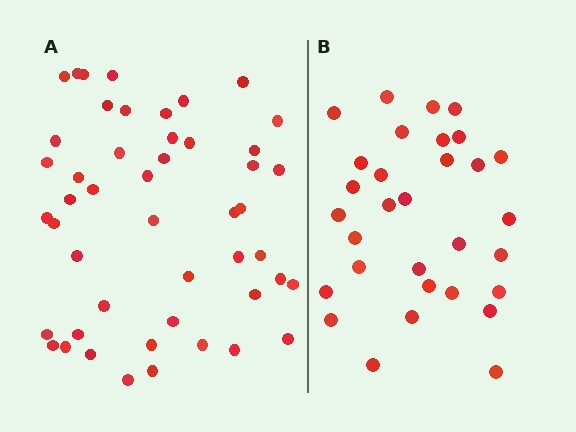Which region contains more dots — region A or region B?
Region A (the left region) has more dots.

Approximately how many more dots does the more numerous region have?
Region A has approximately 15 more dots than region B.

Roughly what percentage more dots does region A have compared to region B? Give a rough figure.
About 55% more.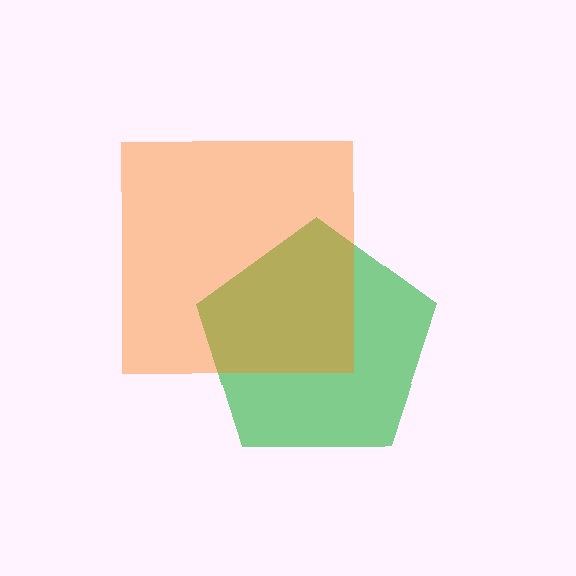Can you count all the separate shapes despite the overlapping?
Yes, there are 2 separate shapes.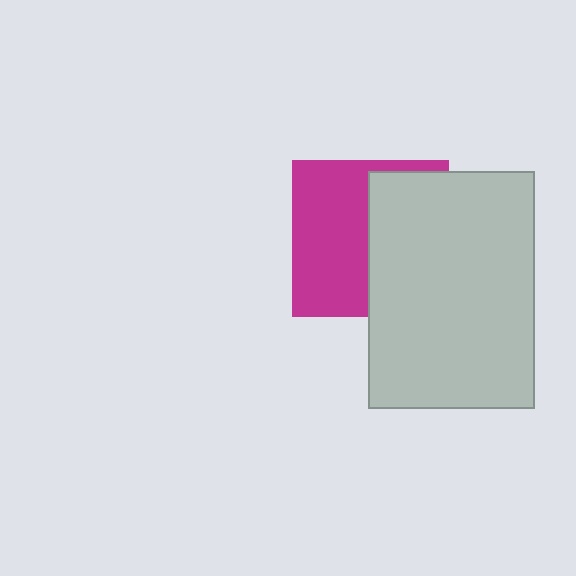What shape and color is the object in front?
The object in front is a light gray rectangle.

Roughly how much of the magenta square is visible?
About half of it is visible (roughly 52%).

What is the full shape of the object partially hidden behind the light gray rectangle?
The partially hidden object is a magenta square.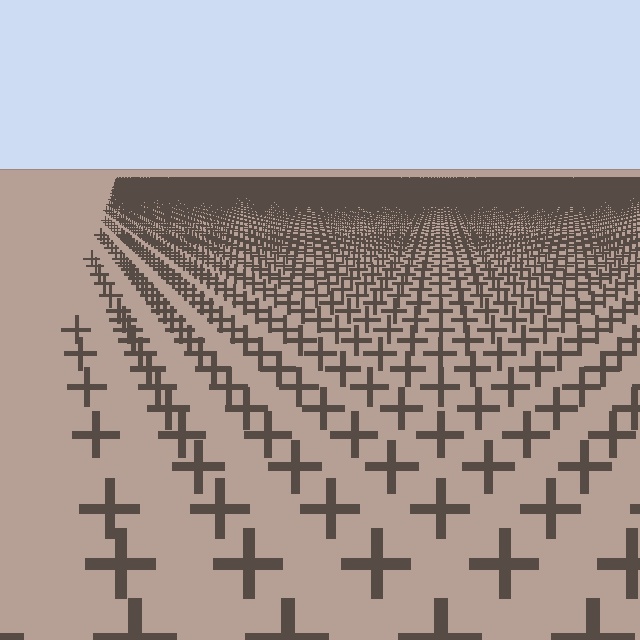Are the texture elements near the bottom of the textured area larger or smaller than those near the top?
Larger. Near the bottom, elements are closer to the viewer and appear at a bigger on-screen size.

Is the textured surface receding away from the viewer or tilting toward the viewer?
The surface is receding away from the viewer. Texture elements get smaller and denser toward the top.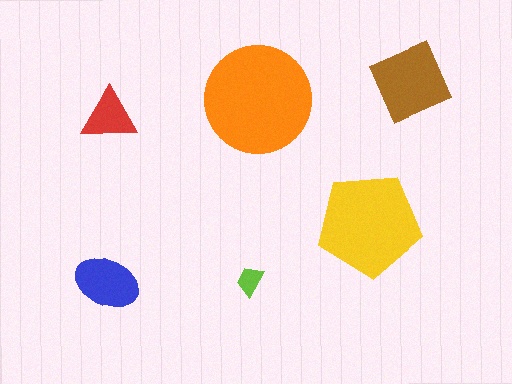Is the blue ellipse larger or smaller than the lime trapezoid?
Larger.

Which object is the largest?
The orange circle.